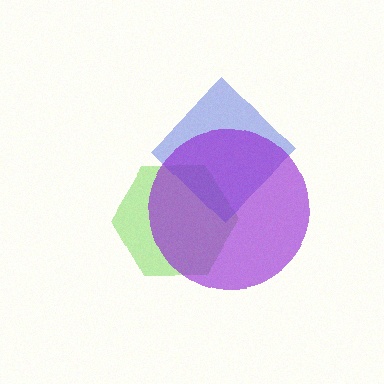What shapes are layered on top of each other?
The layered shapes are: a lime hexagon, a blue diamond, a purple circle.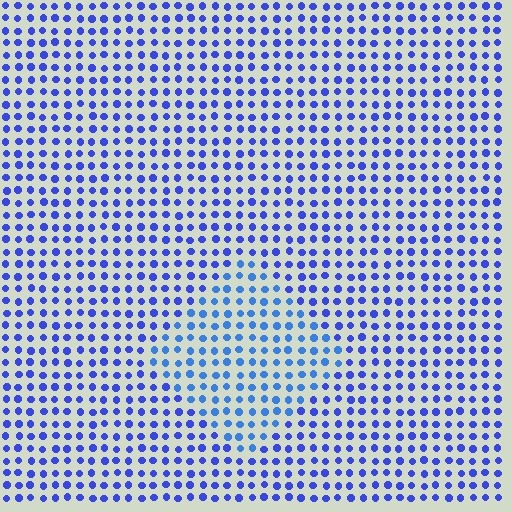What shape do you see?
I see a diamond.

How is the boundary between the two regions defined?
The boundary is defined purely by a slight shift in hue (about 21 degrees). Spacing, size, and orientation are identical on both sides.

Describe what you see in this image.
The image is filled with small blue elements in a uniform arrangement. A diamond-shaped region is visible where the elements are tinted to a slightly different hue, forming a subtle color boundary.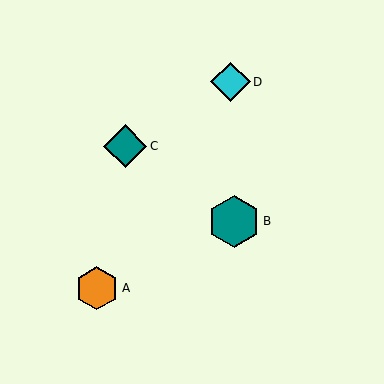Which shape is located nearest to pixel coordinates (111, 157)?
The teal diamond (labeled C) at (125, 146) is nearest to that location.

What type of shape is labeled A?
Shape A is an orange hexagon.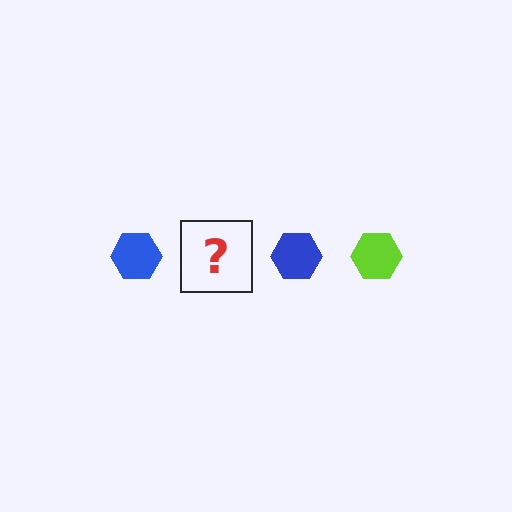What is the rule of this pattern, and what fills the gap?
The rule is that the pattern cycles through blue, lime hexagons. The gap should be filled with a lime hexagon.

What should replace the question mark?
The question mark should be replaced with a lime hexagon.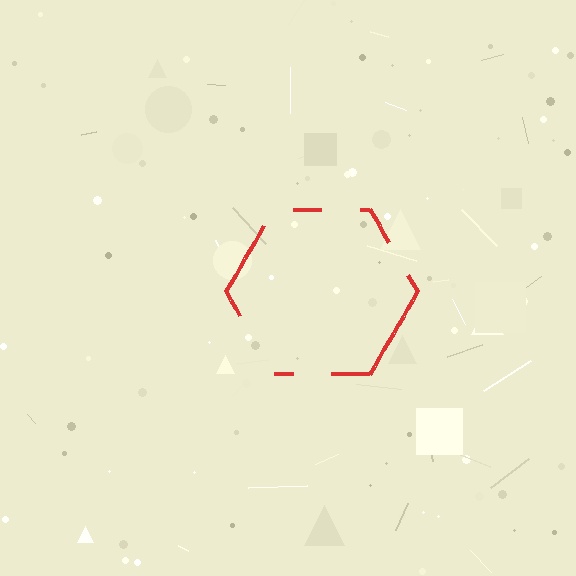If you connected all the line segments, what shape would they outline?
They would outline a hexagon.